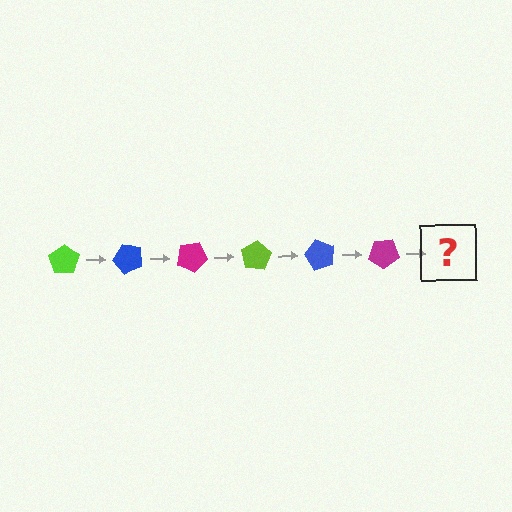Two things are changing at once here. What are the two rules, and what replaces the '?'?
The two rules are that it rotates 50 degrees each step and the color cycles through lime, blue, and magenta. The '?' should be a lime pentagon, rotated 300 degrees from the start.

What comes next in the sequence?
The next element should be a lime pentagon, rotated 300 degrees from the start.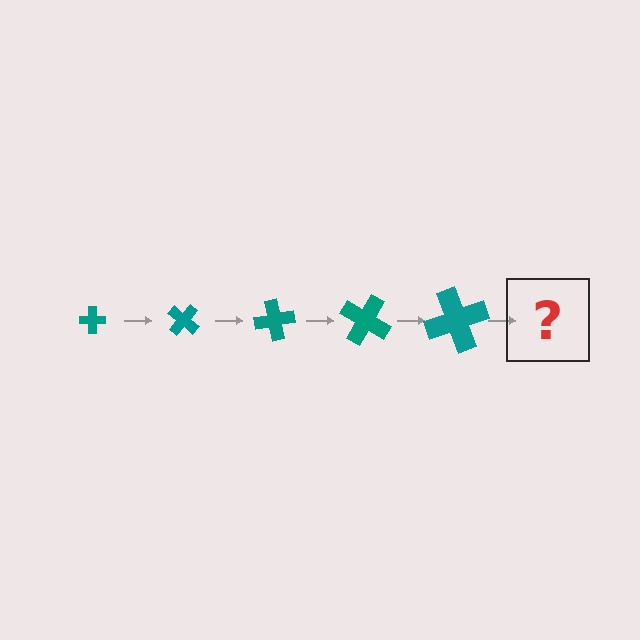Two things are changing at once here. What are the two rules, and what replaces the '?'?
The two rules are that the cross grows larger each step and it rotates 40 degrees each step. The '?' should be a cross, larger than the previous one and rotated 200 degrees from the start.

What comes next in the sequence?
The next element should be a cross, larger than the previous one and rotated 200 degrees from the start.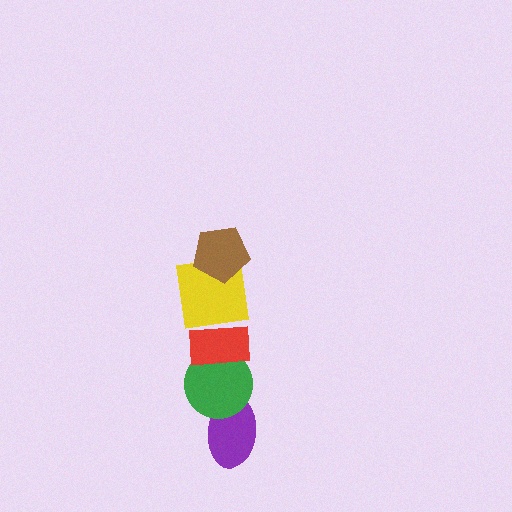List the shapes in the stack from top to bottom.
From top to bottom: the brown pentagon, the yellow square, the red rectangle, the green circle, the purple ellipse.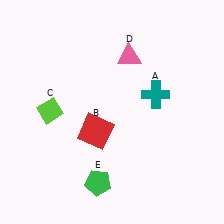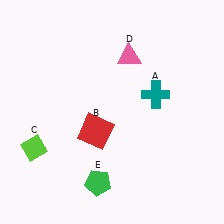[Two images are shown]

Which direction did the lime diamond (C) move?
The lime diamond (C) moved down.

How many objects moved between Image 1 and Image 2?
1 object moved between the two images.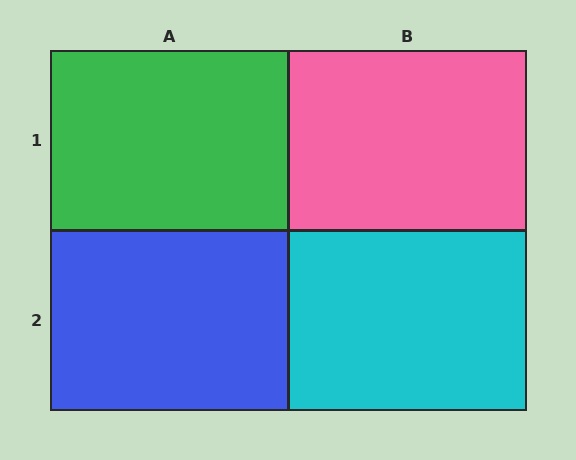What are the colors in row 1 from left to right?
Green, pink.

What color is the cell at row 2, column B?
Cyan.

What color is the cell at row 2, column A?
Blue.